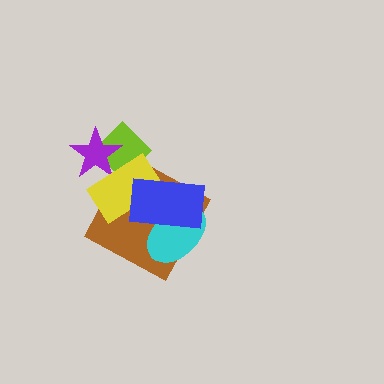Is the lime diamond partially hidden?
Yes, it is partially covered by another shape.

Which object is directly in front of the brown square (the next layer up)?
The cyan ellipse is directly in front of the brown square.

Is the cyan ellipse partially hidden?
Yes, it is partially covered by another shape.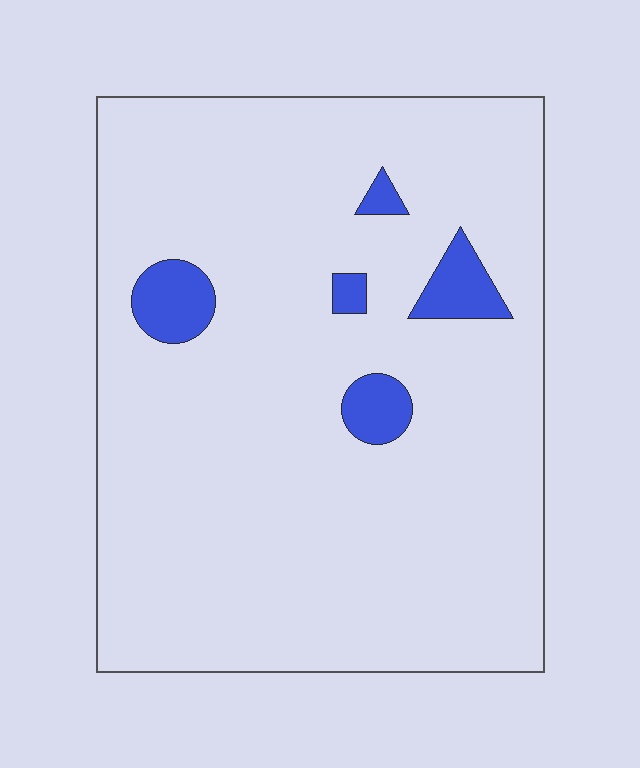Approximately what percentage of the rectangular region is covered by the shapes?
Approximately 5%.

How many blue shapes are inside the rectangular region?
5.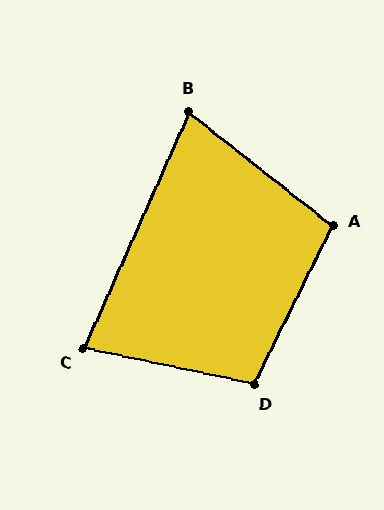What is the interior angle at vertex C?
Approximately 78 degrees (acute).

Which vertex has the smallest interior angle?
B, at approximately 75 degrees.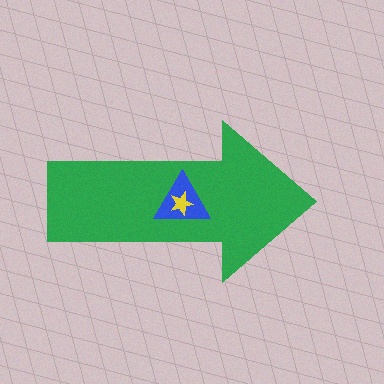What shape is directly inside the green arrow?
The blue triangle.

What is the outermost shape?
The green arrow.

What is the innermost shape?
The yellow star.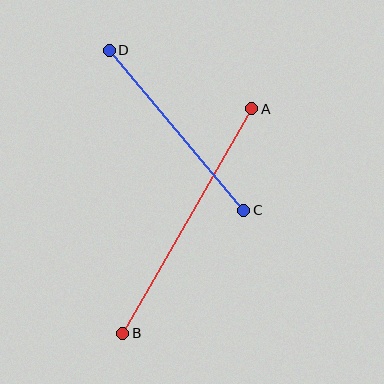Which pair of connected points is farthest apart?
Points A and B are farthest apart.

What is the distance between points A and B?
The distance is approximately 259 pixels.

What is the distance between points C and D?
The distance is approximately 209 pixels.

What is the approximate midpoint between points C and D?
The midpoint is at approximately (177, 130) pixels.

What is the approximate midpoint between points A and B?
The midpoint is at approximately (187, 221) pixels.